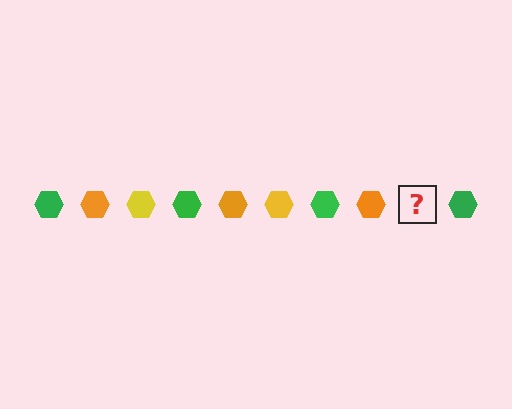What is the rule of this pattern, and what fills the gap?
The rule is that the pattern cycles through green, orange, yellow hexagons. The gap should be filled with a yellow hexagon.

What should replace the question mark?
The question mark should be replaced with a yellow hexagon.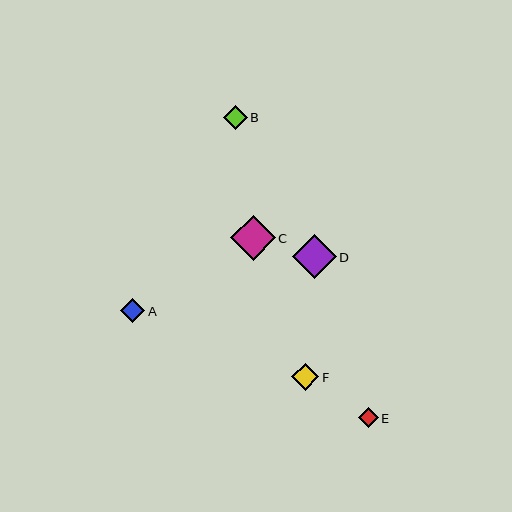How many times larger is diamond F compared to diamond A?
Diamond F is approximately 1.1 times the size of diamond A.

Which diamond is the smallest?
Diamond E is the smallest with a size of approximately 20 pixels.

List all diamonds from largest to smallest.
From largest to smallest: C, D, F, B, A, E.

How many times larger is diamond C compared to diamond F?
Diamond C is approximately 1.7 times the size of diamond F.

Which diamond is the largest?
Diamond C is the largest with a size of approximately 45 pixels.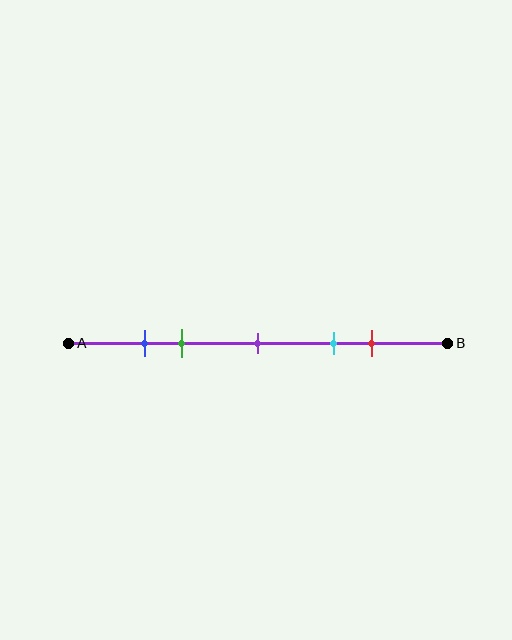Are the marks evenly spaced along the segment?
No, the marks are not evenly spaced.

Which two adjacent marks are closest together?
The blue and green marks are the closest adjacent pair.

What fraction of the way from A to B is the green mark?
The green mark is approximately 30% (0.3) of the way from A to B.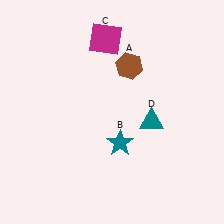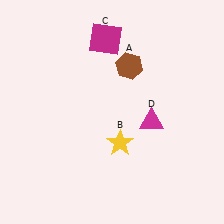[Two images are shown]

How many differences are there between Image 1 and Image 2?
There are 2 differences between the two images.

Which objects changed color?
B changed from teal to yellow. D changed from teal to magenta.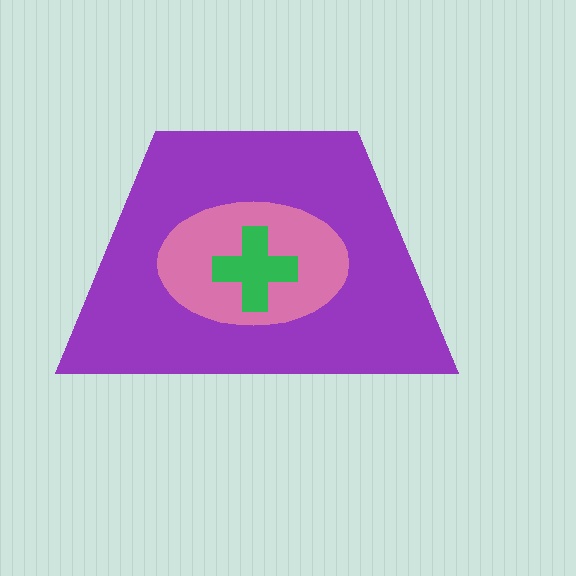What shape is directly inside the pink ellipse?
The green cross.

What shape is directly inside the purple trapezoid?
The pink ellipse.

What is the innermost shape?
The green cross.